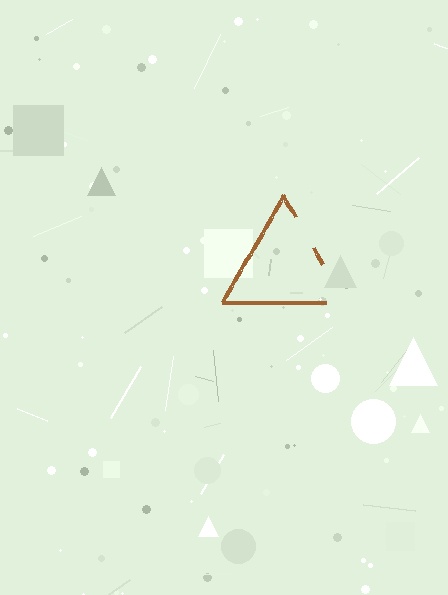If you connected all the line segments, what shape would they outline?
They would outline a triangle.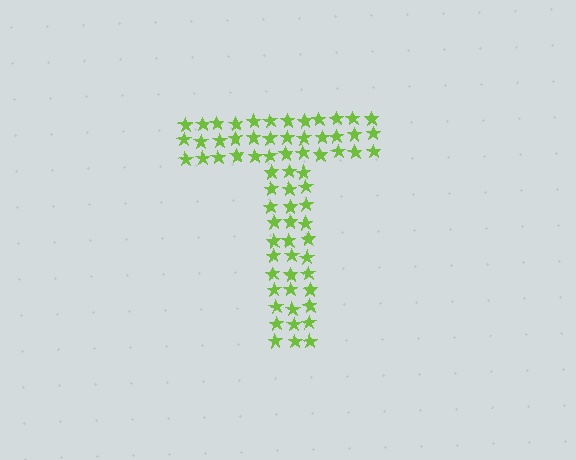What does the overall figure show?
The overall figure shows the letter T.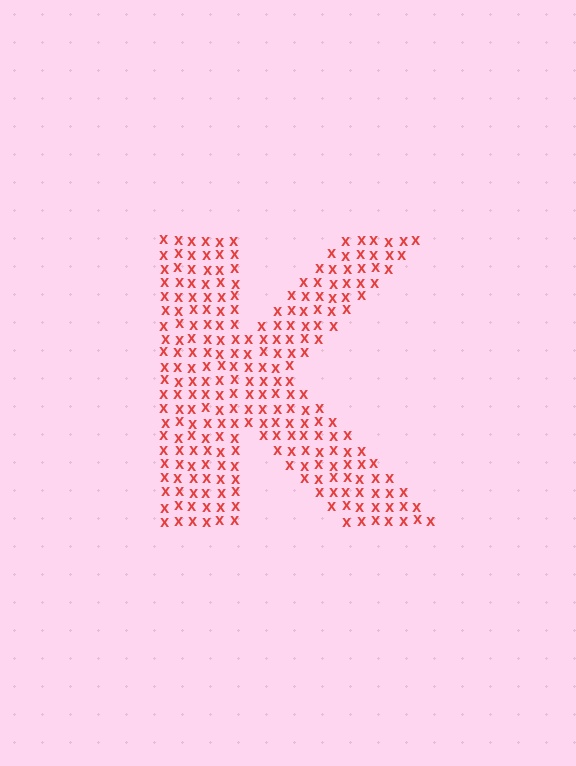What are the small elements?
The small elements are letter X's.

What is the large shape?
The large shape is the letter K.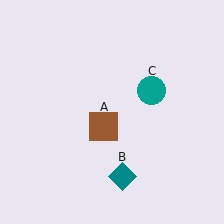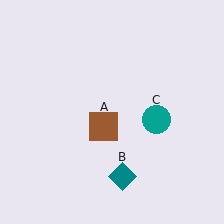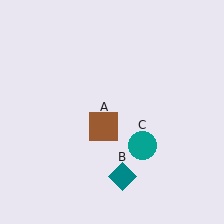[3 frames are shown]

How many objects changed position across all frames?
1 object changed position: teal circle (object C).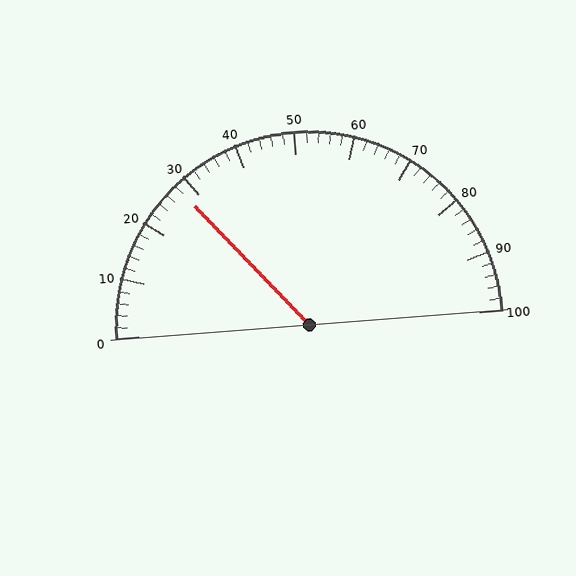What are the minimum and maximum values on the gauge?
The gauge ranges from 0 to 100.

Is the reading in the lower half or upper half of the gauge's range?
The reading is in the lower half of the range (0 to 100).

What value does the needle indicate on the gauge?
The needle indicates approximately 28.